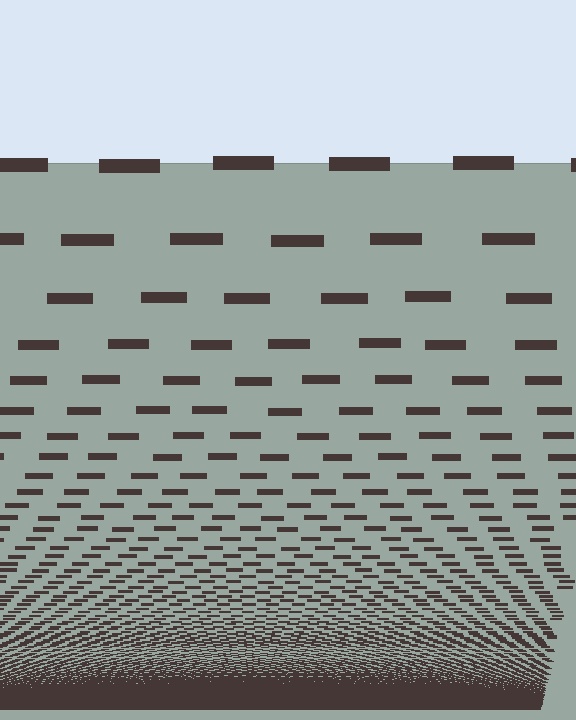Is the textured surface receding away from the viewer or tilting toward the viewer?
The surface appears to tilt toward the viewer. Texture elements get larger and sparser toward the top.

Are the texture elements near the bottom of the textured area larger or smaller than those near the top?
Smaller. The gradient is inverted — elements near the bottom are smaller and denser.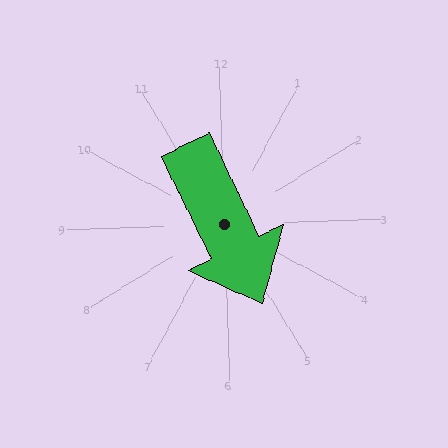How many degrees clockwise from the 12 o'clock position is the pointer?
Approximately 156 degrees.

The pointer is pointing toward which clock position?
Roughly 5 o'clock.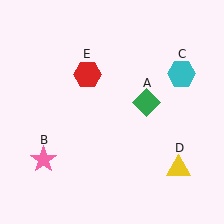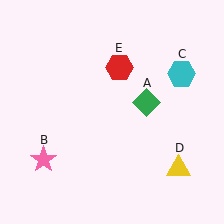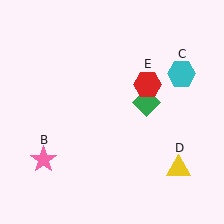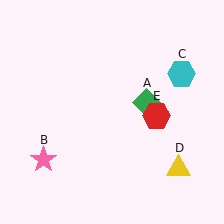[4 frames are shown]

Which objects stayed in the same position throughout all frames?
Green diamond (object A) and pink star (object B) and cyan hexagon (object C) and yellow triangle (object D) remained stationary.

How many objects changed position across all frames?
1 object changed position: red hexagon (object E).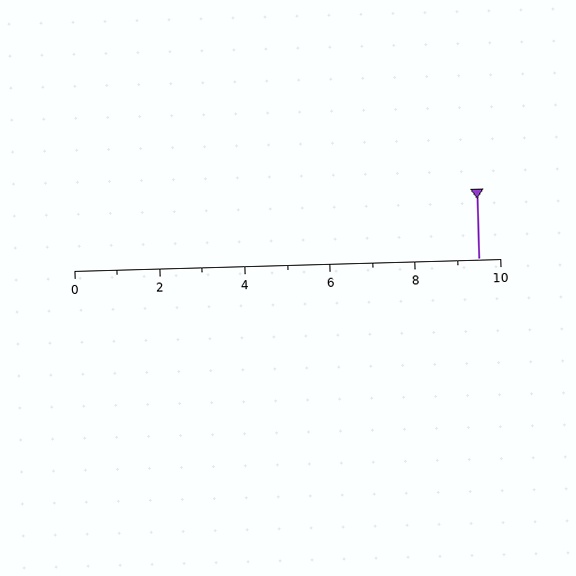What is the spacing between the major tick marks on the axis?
The major ticks are spaced 2 apart.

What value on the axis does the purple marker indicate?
The marker indicates approximately 9.5.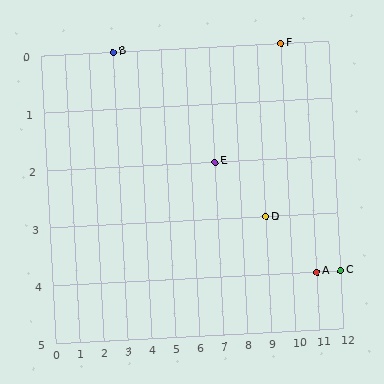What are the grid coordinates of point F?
Point F is at grid coordinates (10, 0).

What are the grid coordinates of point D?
Point D is at grid coordinates (9, 3).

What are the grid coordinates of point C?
Point C is at grid coordinates (12, 4).